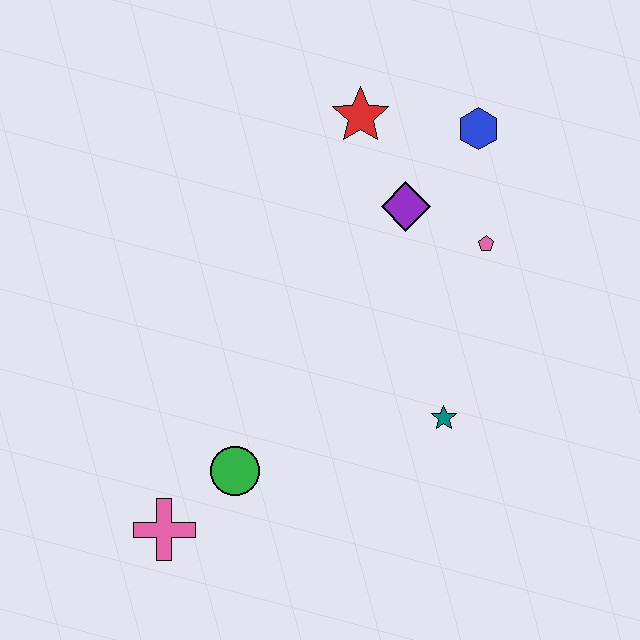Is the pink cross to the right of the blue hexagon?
No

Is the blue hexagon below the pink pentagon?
No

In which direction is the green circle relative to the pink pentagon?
The green circle is to the left of the pink pentagon.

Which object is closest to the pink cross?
The green circle is closest to the pink cross.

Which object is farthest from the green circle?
The blue hexagon is farthest from the green circle.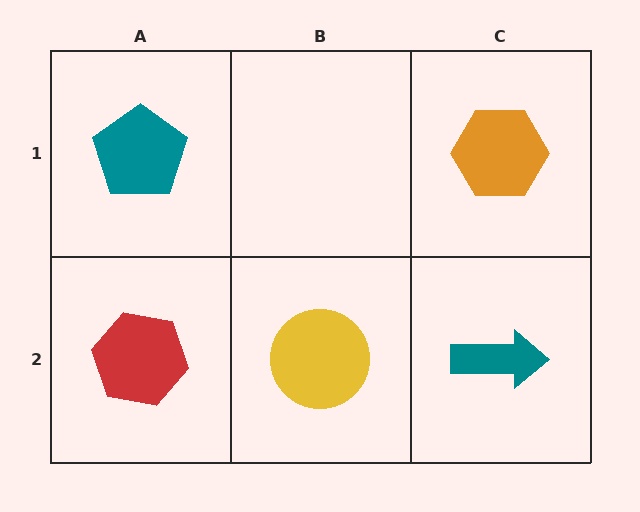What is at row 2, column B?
A yellow circle.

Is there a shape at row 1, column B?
No, that cell is empty.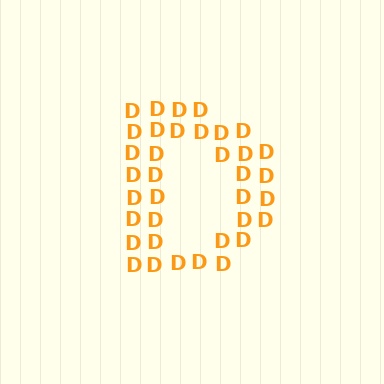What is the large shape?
The large shape is the letter D.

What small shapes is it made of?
It is made of small letter D's.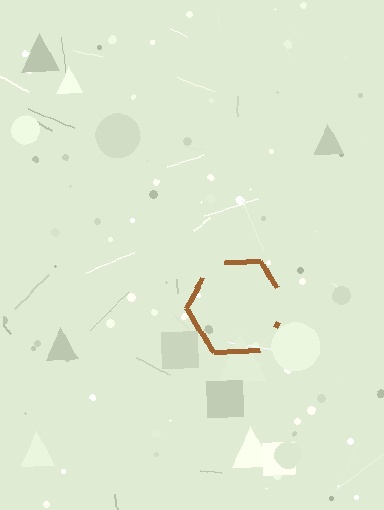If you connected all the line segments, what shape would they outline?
They would outline a hexagon.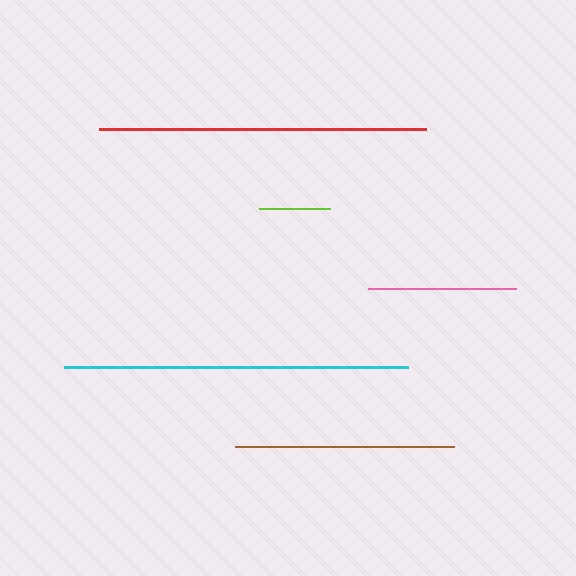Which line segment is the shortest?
The lime line is the shortest at approximately 71 pixels.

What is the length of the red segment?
The red segment is approximately 327 pixels long.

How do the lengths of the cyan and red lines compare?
The cyan and red lines are approximately the same length.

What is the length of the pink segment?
The pink segment is approximately 148 pixels long.